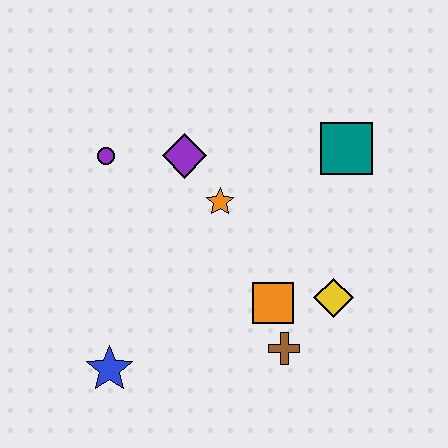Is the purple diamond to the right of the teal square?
No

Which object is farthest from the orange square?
The purple circle is farthest from the orange square.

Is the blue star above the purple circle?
No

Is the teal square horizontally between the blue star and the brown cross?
No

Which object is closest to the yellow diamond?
The orange square is closest to the yellow diamond.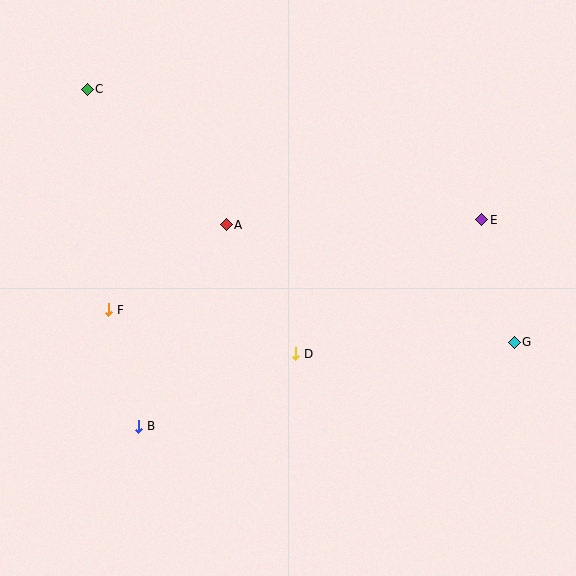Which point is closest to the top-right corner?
Point E is closest to the top-right corner.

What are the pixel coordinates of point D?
Point D is at (296, 354).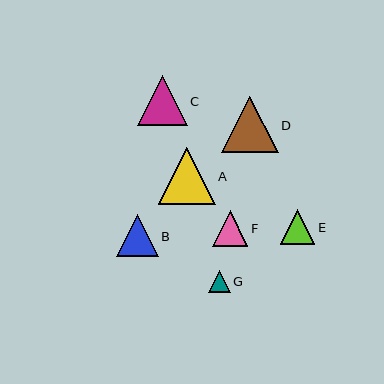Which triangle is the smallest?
Triangle G is the smallest with a size of approximately 22 pixels.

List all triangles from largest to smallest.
From largest to smallest: D, A, C, B, F, E, G.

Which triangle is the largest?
Triangle D is the largest with a size of approximately 57 pixels.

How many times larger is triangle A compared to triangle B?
Triangle A is approximately 1.4 times the size of triangle B.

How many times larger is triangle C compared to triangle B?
Triangle C is approximately 1.2 times the size of triangle B.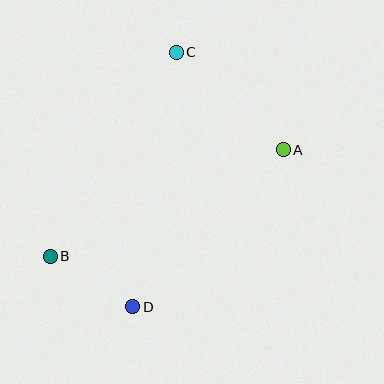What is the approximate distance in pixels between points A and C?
The distance between A and C is approximately 145 pixels.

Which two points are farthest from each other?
Points C and D are farthest from each other.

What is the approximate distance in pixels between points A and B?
The distance between A and B is approximately 256 pixels.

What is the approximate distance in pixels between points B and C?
The distance between B and C is approximately 240 pixels.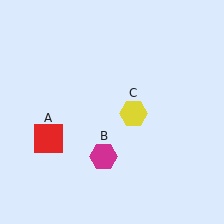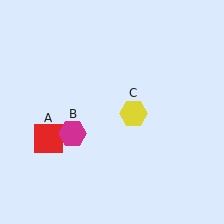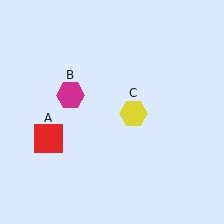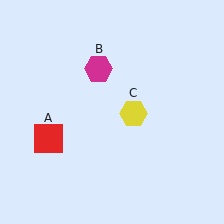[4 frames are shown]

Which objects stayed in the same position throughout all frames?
Red square (object A) and yellow hexagon (object C) remained stationary.